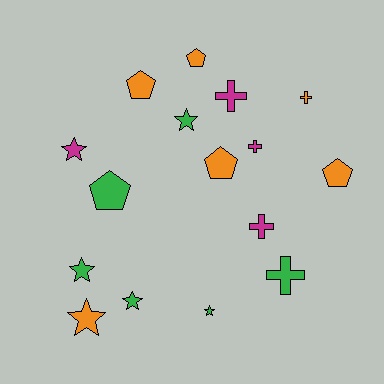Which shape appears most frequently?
Star, with 6 objects.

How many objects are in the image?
There are 16 objects.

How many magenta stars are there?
There is 1 magenta star.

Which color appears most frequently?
Orange, with 6 objects.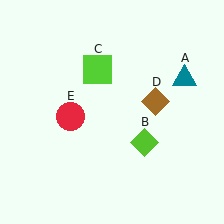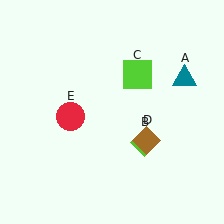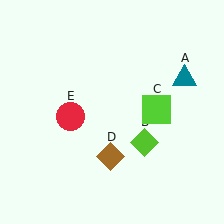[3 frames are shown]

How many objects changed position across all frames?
2 objects changed position: lime square (object C), brown diamond (object D).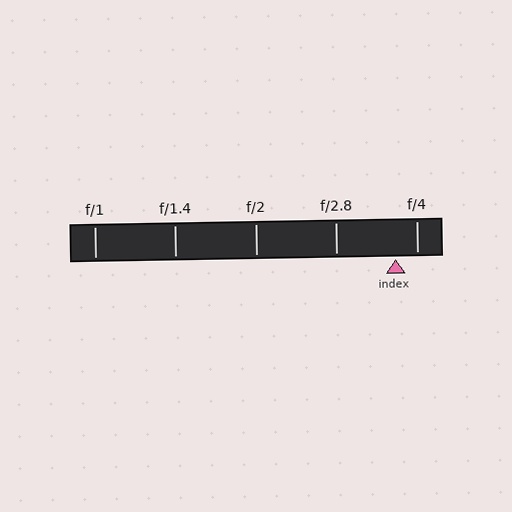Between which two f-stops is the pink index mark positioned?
The index mark is between f/2.8 and f/4.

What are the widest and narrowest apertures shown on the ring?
The widest aperture shown is f/1 and the narrowest is f/4.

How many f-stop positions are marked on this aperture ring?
There are 5 f-stop positions marked.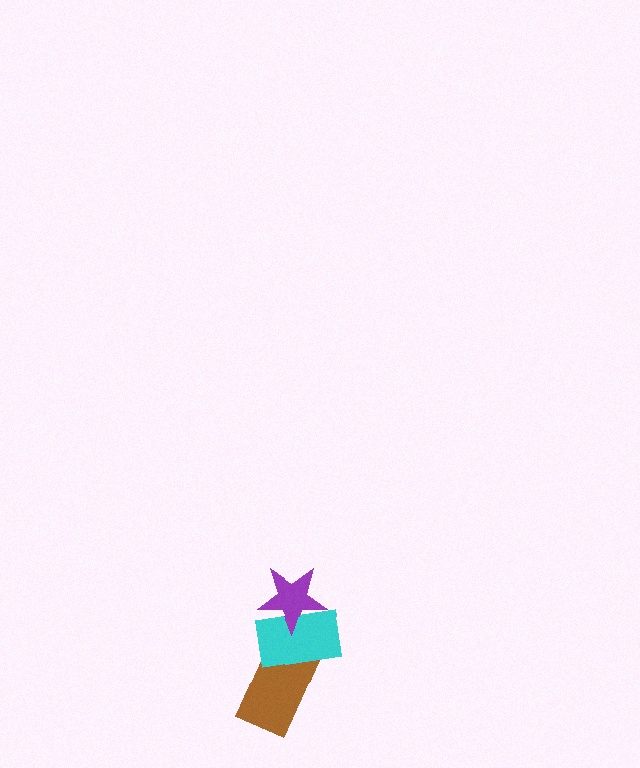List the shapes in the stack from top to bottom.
From top to bottom: the purple star, the cyan rectangle, the brown rectangle.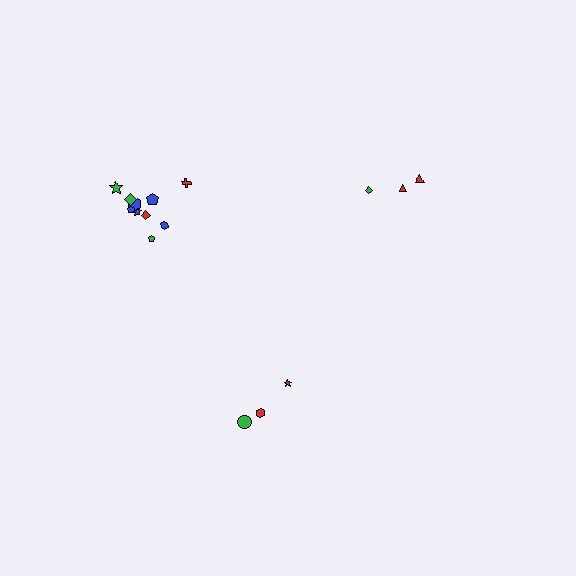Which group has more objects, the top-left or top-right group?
The top-left group.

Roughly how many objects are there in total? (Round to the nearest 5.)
Roughly 15 objects in total.